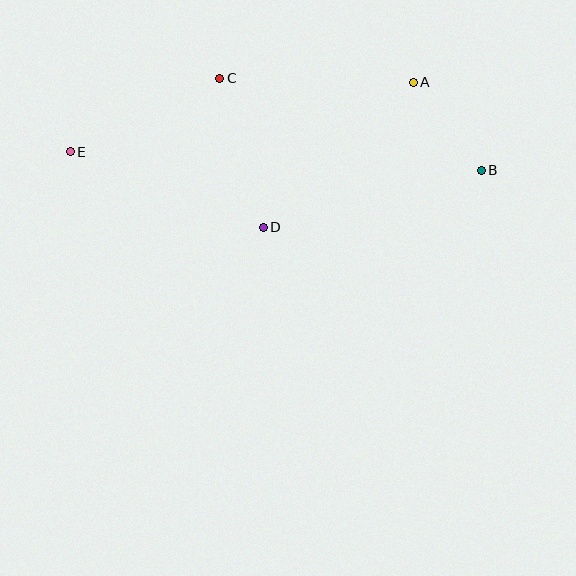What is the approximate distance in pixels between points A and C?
The distance between A and C is approximately 193 pixels.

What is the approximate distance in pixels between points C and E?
The distance between C and E is approximately 167 pixels.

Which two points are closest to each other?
Points A and B are closest to each other.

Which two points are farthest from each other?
Points B and E are farthest from each other.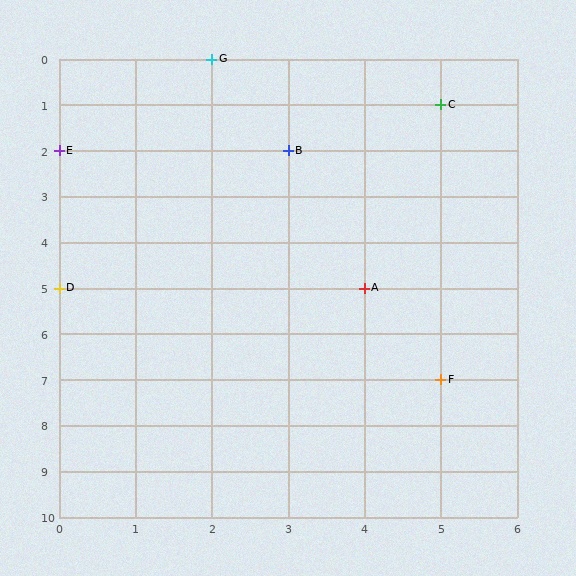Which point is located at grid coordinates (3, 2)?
Point B is at (3, 2).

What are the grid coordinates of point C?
Point C is at grid coordinates (5, 1).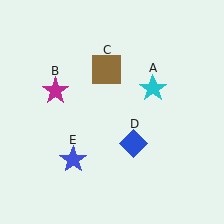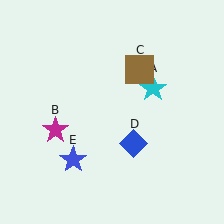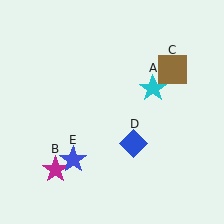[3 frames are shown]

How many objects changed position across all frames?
2 objects changed position: magenta star (object B), brown square (object C).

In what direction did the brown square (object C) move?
The brown square (object C) moved right.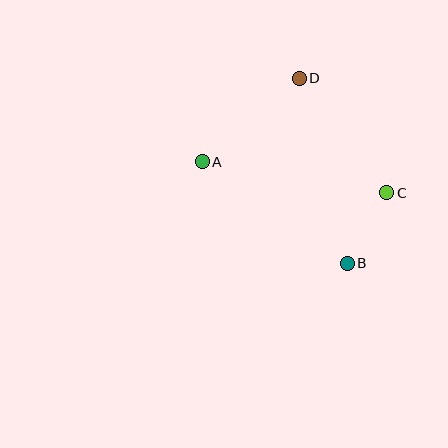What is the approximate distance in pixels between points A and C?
The distance between A and C is approximately 187 pixels.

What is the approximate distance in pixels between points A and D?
The distance between A and D is approximately 128 pixels.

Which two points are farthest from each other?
Points B and D are farthest from each other.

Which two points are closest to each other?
Points B and C are closest to each other.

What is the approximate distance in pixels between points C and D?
The distance between C and D is approximately 144 pixels.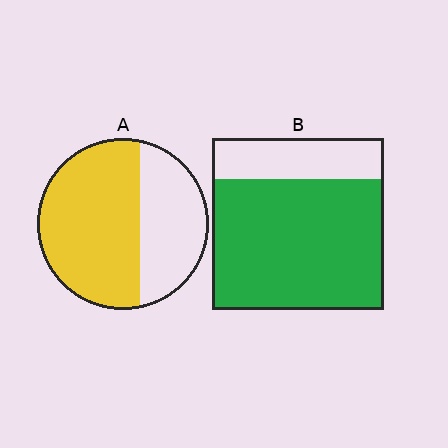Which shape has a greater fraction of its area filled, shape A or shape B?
Shape B.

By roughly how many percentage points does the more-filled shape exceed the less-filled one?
By roughly 15 percentage points (B over A).